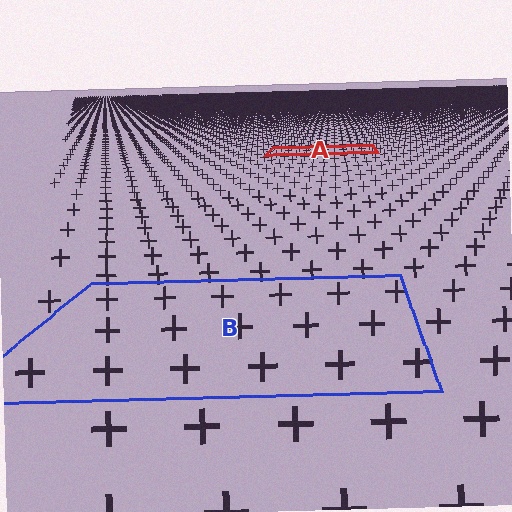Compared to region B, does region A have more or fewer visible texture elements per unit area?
Region A has more texture elements per unit area — they are packed more densely because it is farther away.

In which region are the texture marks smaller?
The texture marks are smaller in region A, because it is farther away.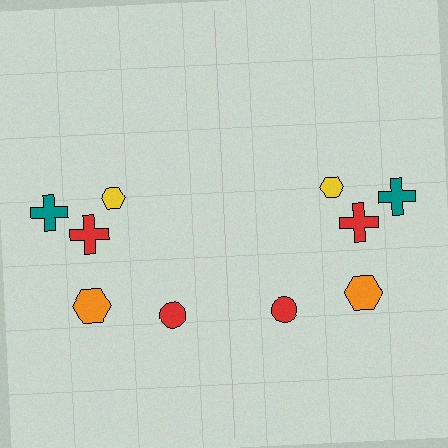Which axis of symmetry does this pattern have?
The pattern has a vertical axis of symmetry running through the center of the image.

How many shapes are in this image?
There are 10 shapes in this image.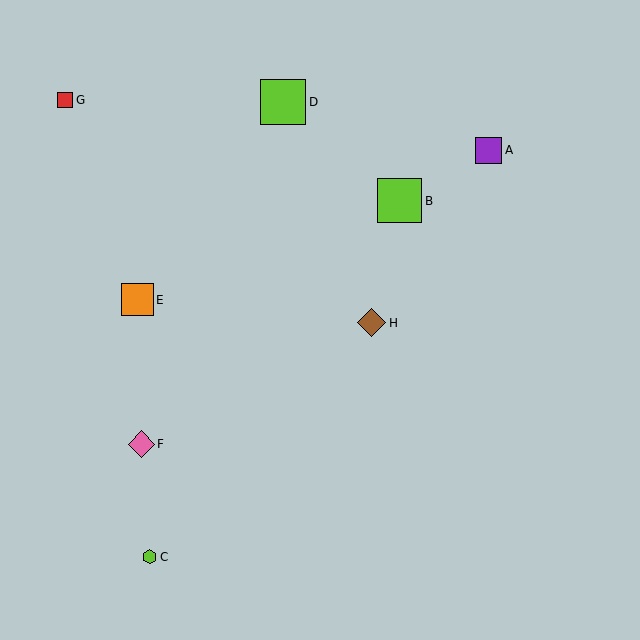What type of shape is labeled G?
Shape G is a red square.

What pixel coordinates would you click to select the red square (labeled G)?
Click at (65, 100) to select the red square G.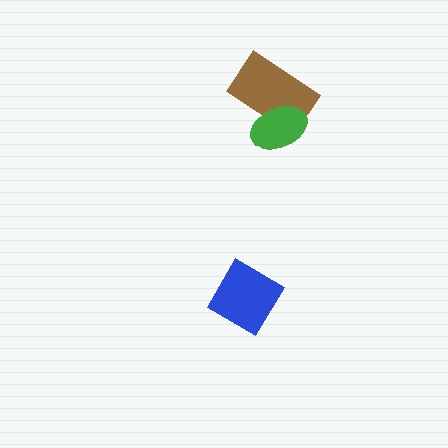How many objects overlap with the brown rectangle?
1 object overlaps with the brown rectangle.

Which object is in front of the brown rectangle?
The green ellipse is in front of the brown rectangle.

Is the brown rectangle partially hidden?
Yes, it is partially covered by another shape.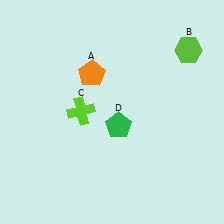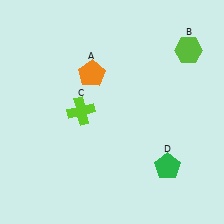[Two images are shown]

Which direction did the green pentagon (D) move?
The green pentagon (D) moved right.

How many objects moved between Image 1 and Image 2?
1 object moved between the two images.